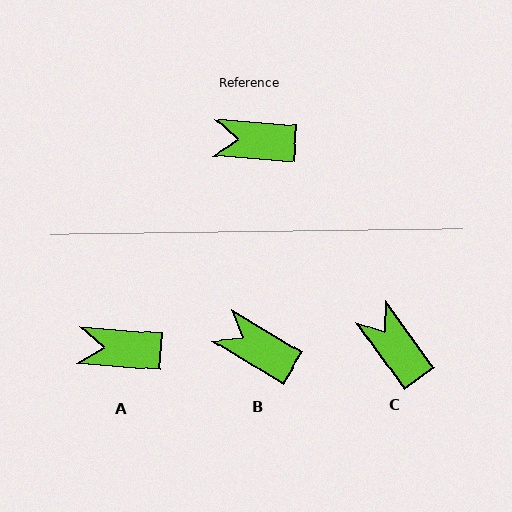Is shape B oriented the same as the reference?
No, it is off by about 27 degrees.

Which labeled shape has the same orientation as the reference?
A.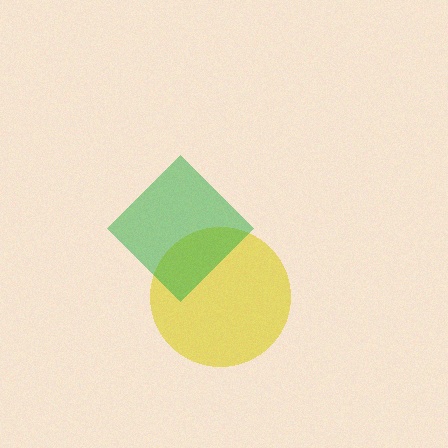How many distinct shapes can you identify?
There are 2 distinct shapes: a yellow circle, a green diamond.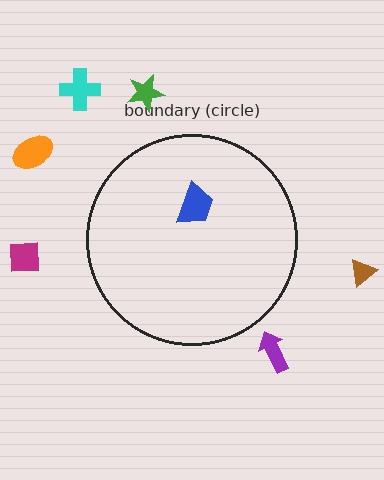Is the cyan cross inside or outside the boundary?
Outside.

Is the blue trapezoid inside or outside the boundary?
Inside.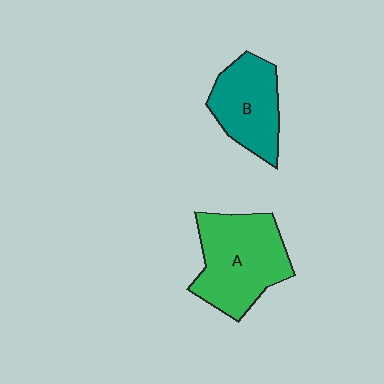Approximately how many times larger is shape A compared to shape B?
Approximately 1.4 times.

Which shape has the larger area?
Shape A (green).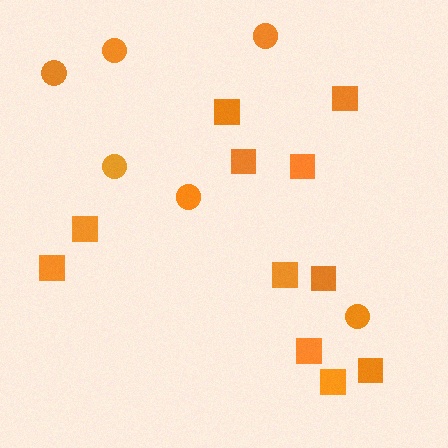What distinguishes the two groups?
There are 2 groups: one group of squares (11) and one group of circles (6).